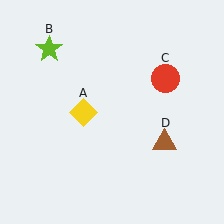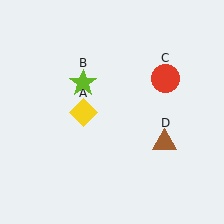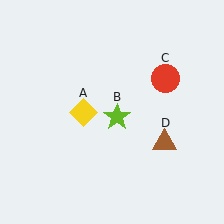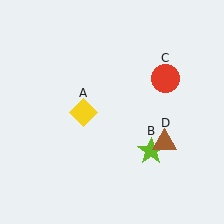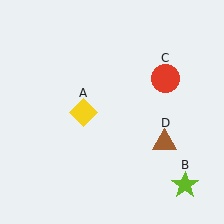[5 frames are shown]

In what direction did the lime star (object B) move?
The lime star (object B) moved down and to the right.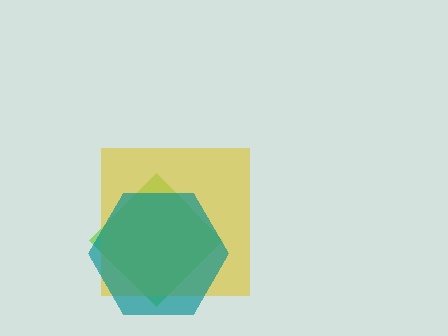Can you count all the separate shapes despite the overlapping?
Yes, there are 3 separate shapes.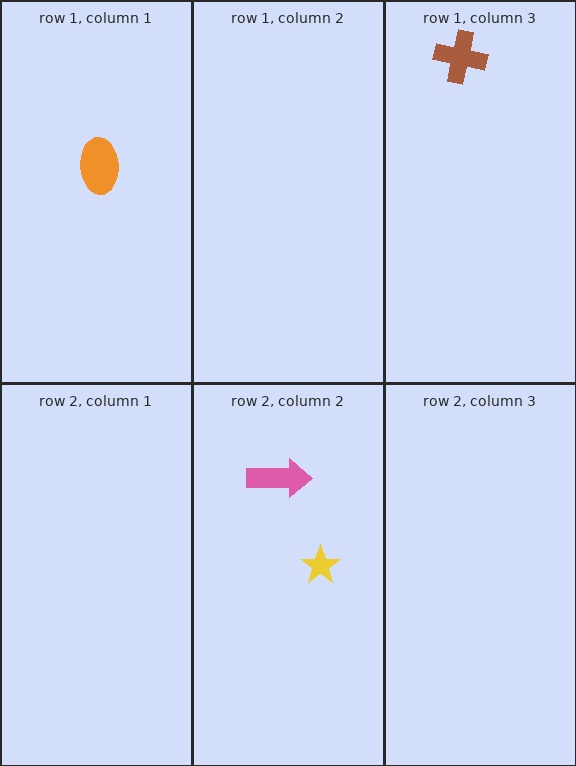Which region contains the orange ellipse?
The row 1, column 1 region.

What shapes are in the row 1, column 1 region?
The orange ellipse.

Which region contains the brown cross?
The row 1, column 3 region.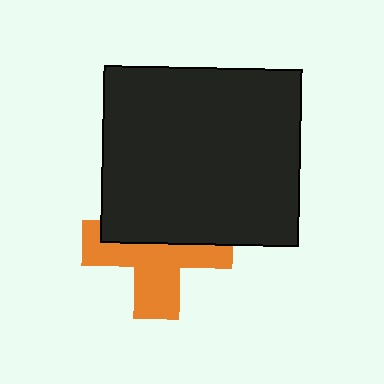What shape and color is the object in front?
The object in front is a black rectangle.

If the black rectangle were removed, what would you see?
You would see the complete orange cross.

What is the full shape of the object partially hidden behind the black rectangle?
The partially hidden object is an orange cross.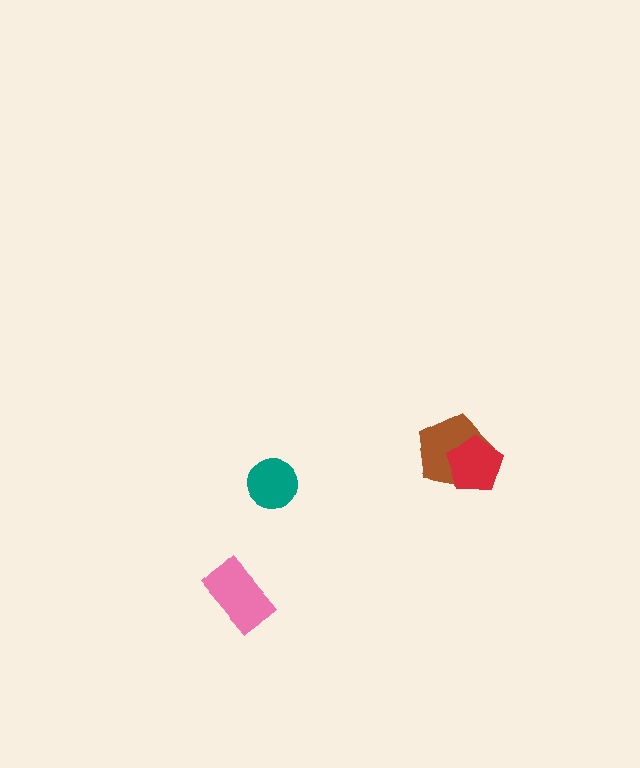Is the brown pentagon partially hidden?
Yes, it is partially covered by another shape.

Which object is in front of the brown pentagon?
The red pentagon is in front of the brown pentagon.